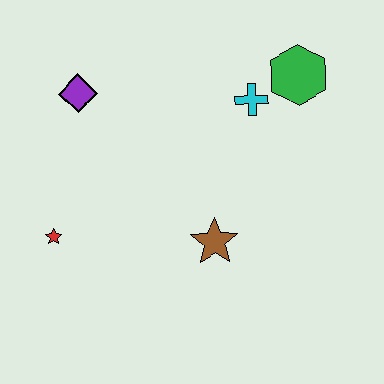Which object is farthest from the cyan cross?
The red star is farthest from the cyan cross.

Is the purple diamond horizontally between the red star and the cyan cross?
Yes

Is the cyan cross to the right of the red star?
Yes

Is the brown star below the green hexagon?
Yes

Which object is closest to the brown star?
The cyan cross is closest to the brown star.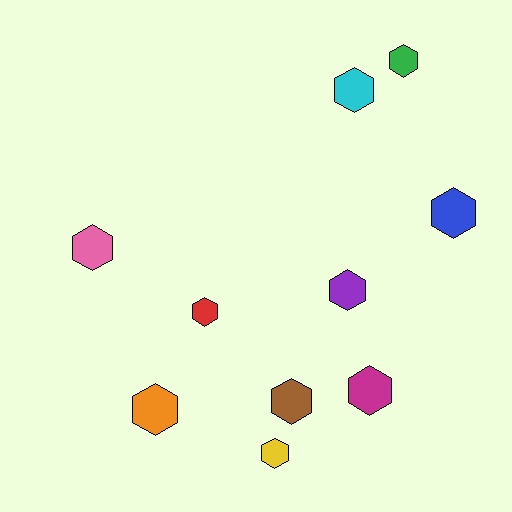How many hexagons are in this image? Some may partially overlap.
There are 10 hexagons.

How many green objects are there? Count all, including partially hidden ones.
There is 1 green object.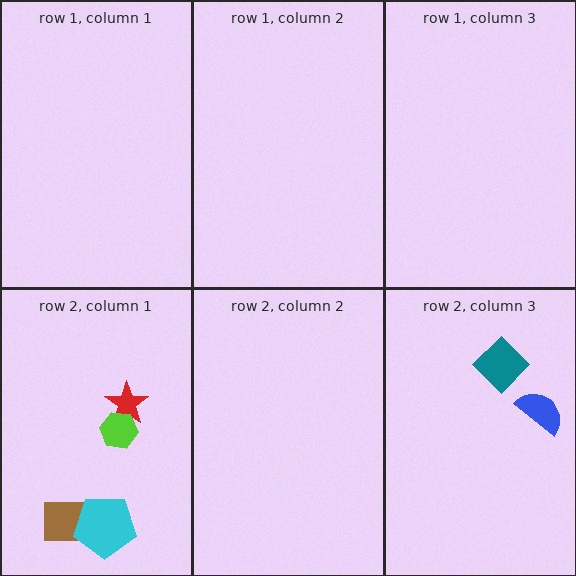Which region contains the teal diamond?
The row 2, column 3 region.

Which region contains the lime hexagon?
The row 2, column 1 region.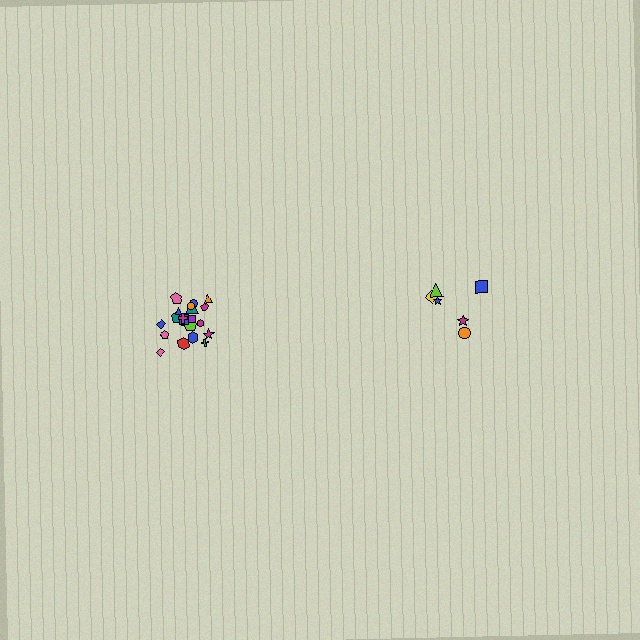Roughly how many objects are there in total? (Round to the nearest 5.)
Roughly 30 objects in total.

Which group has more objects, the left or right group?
The left group.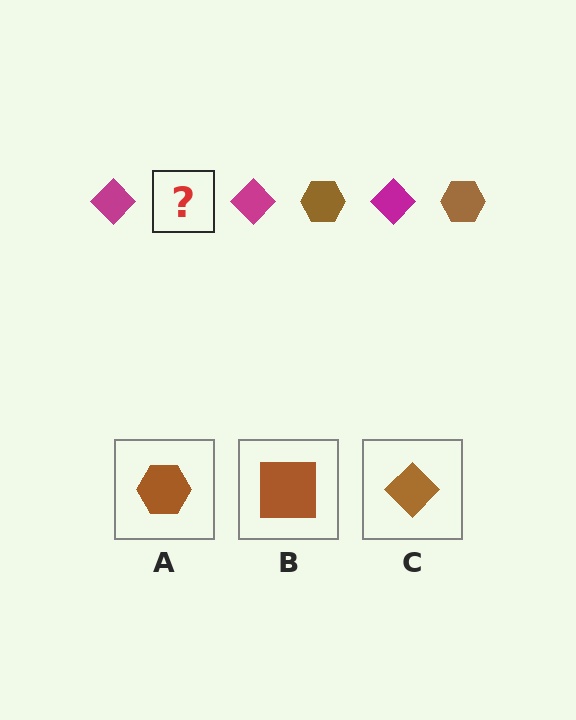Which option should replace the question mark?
Option A.